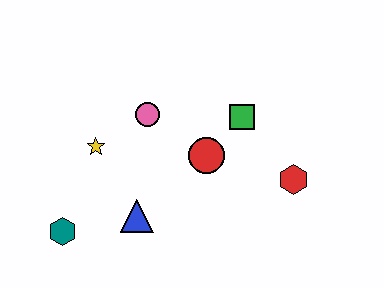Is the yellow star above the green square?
No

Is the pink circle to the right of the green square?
No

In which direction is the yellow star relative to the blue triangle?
The yellow star is above the blue triangle.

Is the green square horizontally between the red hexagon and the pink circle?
Yes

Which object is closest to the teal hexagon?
The blue triangle is closest to the teal hexagon.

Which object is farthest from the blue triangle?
The red hexagon is farthest from the blue triangle.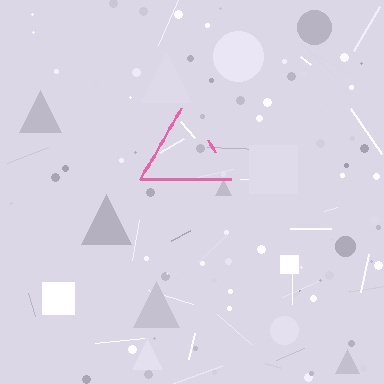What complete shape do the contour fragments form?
The contour fragments form a triangle.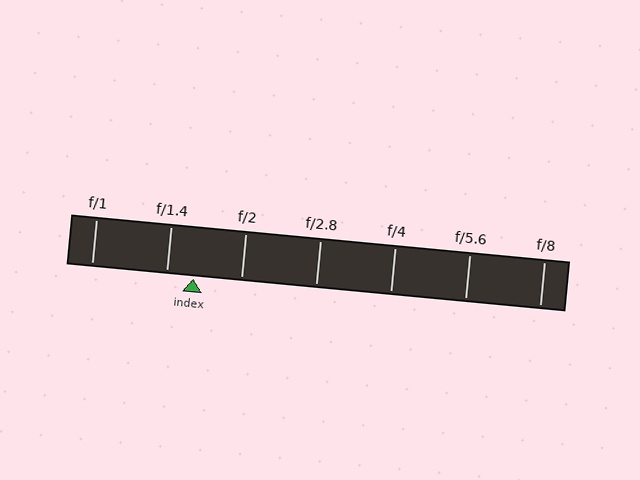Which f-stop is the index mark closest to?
The index mark is closest to f/1.4.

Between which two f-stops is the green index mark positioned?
The index mark is between f/1.4 and f/2.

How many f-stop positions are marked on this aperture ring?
There are 7 f-stop positions marked.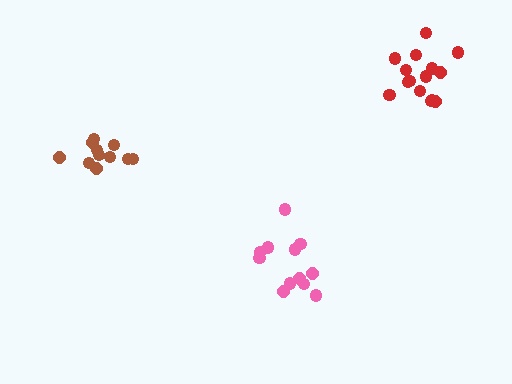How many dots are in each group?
Group 1: 11 dots, Group 2: 15 dots, Group 3: 12 dots (38 total).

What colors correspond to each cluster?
The clusters are colored: brown, red, pink.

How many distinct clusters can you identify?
There are 3 distinct clusters.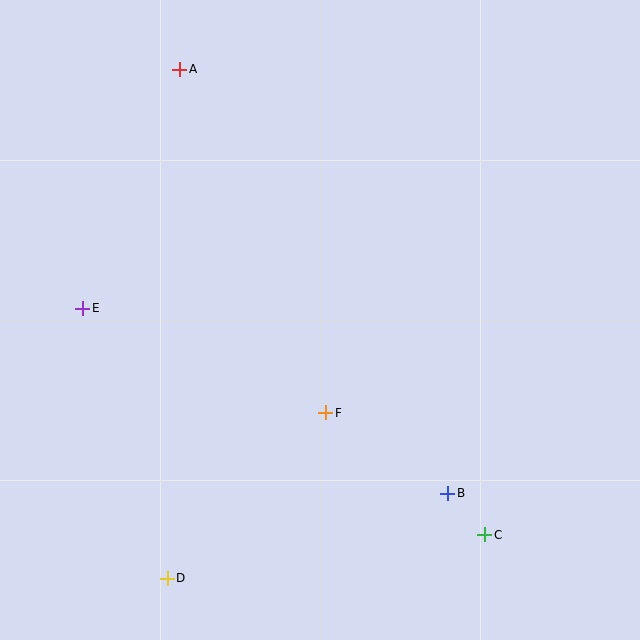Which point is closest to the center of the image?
Point F at (326, 413) is closest to the center.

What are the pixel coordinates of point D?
Point D is at (167, 578).